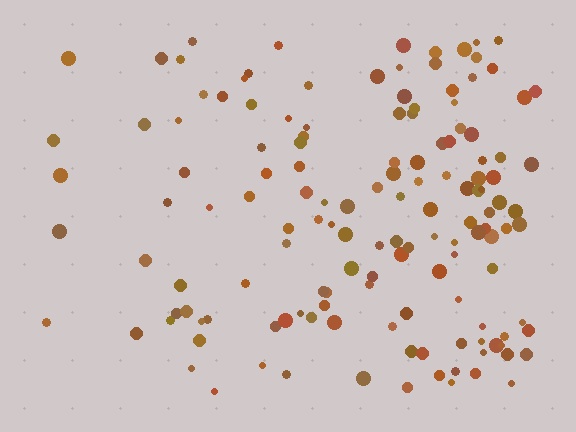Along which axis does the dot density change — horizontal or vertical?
Horizontal.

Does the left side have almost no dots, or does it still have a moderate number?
Still a moderate number, just noticeably fewer than the right.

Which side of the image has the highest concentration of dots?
The right.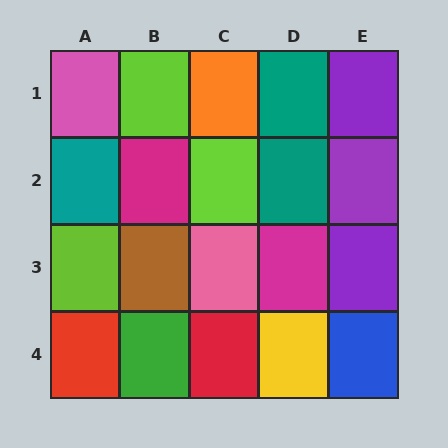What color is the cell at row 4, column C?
Red.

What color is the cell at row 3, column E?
Purple.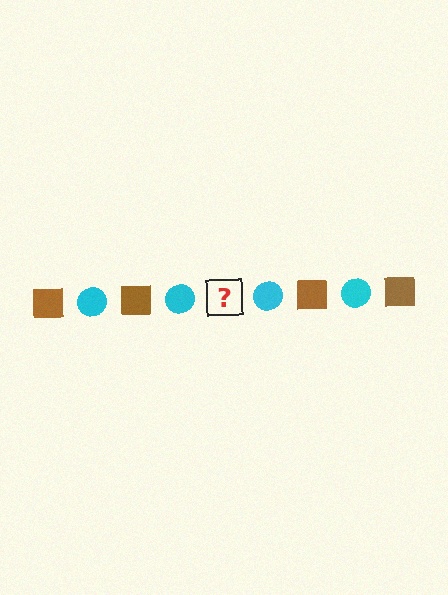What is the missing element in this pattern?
The missing element is a brown square.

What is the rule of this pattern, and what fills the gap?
The rule is that the pattern alternates between brown square and cyan circle. The gap should be filled with a brown square.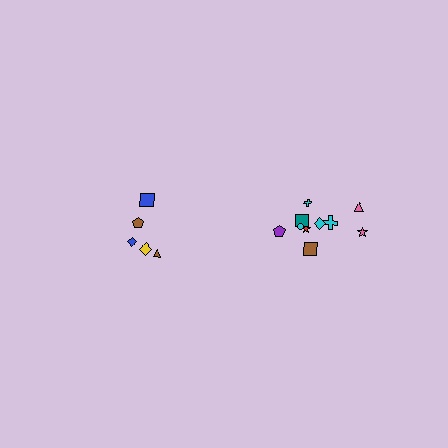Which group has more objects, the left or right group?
The right group.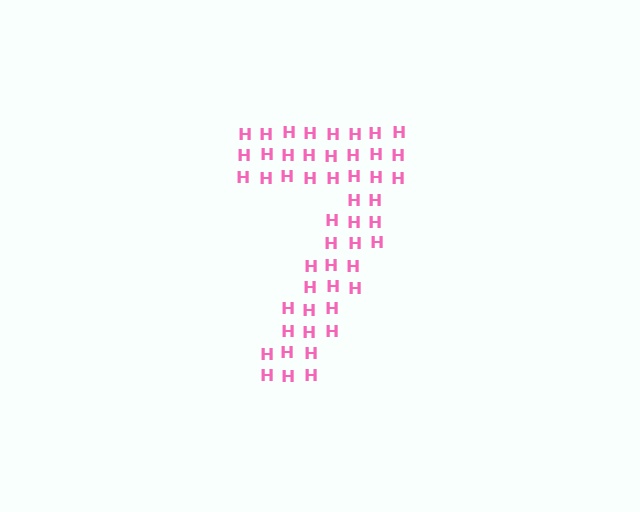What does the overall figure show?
The overall figure shows the digit 7.